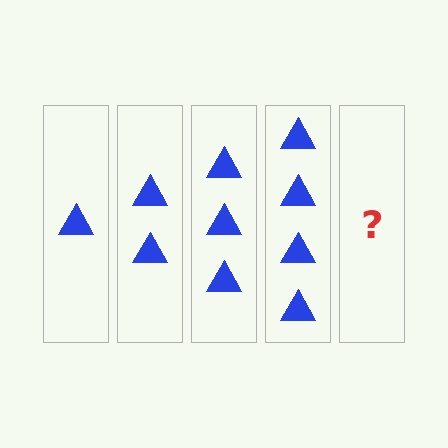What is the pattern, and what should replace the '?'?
The pattern is that each step adds one more triangle. The '?' should be 5 triangles.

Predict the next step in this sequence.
The next step is 5 triangles.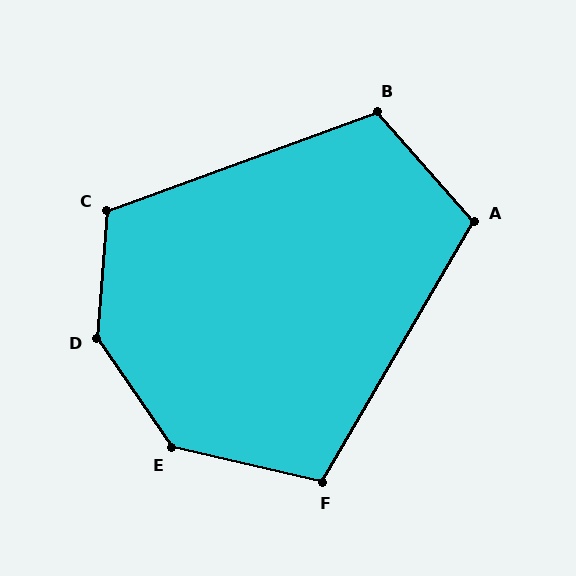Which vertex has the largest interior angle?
D, at approximately 141 degrees.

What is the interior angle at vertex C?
Approximately 114 degrees (obtuse).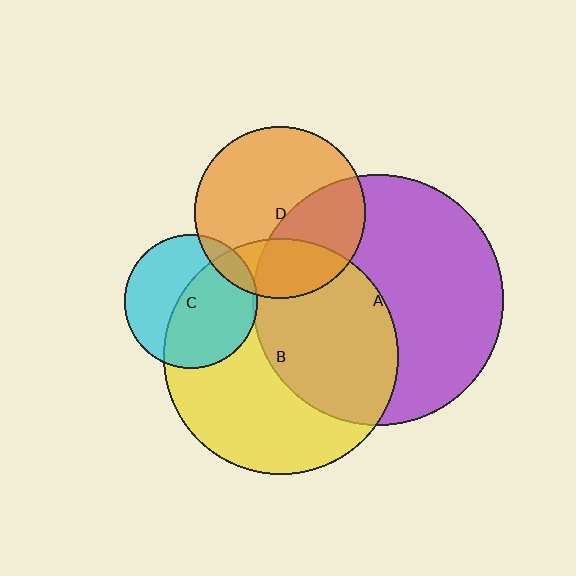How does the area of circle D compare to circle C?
Approximately 1.6 times.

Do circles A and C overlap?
Yes.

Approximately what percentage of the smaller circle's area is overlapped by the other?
Approximately 5%.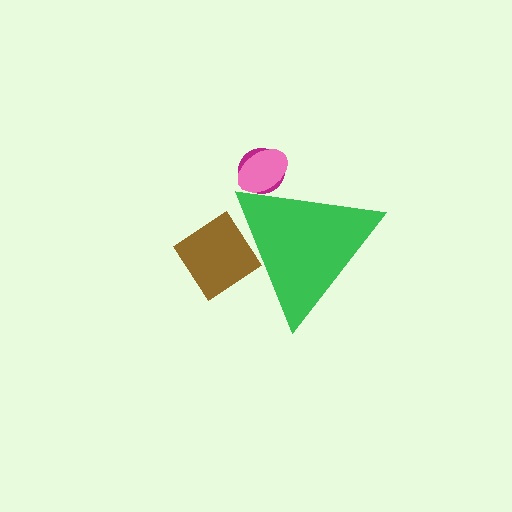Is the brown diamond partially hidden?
Yes, the brown diamond is partially hidden behind the green triangle.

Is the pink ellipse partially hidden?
Yes, the pink ellipse is partially hidden behind the green triangle.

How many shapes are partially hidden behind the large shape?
3 shapes are partially hidden.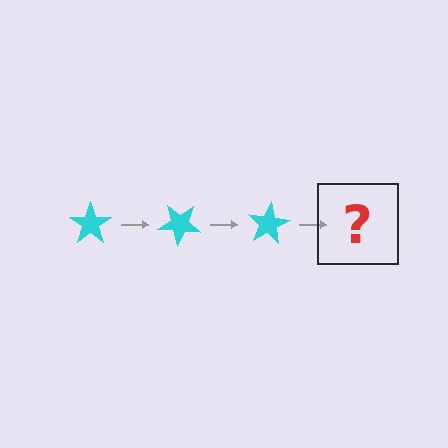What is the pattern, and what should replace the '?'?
The pattern is that the star rotates 40 degrees each step. The '?' should be a cyan star rotated 120 degrees.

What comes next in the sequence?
The next element should be a cyan star rotated 120 degrees.